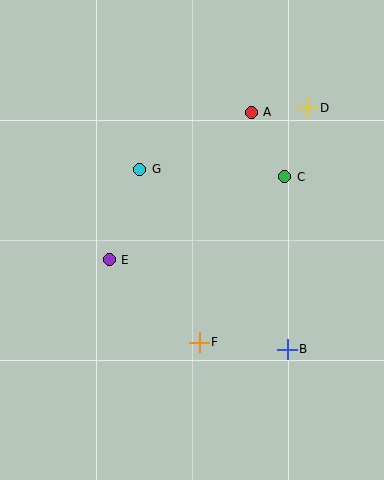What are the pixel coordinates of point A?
Point A is at (251, 112).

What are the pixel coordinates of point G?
Point G is at (140, 169).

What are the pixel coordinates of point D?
Point D is at (308, 108).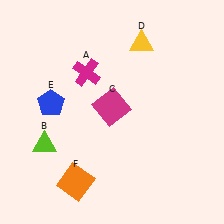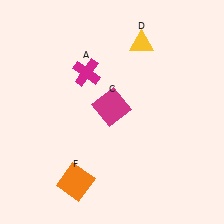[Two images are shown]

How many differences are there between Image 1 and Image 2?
There are 2 differences between the two images.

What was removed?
The lime triangle (B), the blue pentagon (E) were removed in Image 2.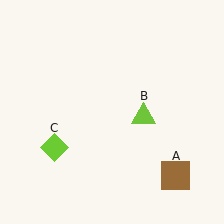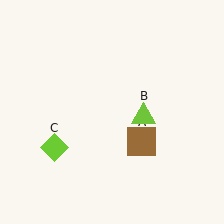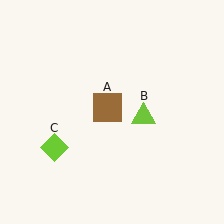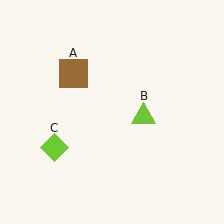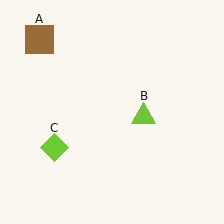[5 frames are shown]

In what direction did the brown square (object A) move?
The brown square (object A) moved up and to the left.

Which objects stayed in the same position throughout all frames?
Lime triangle (object B) and lime diamond (object C) remained stationary.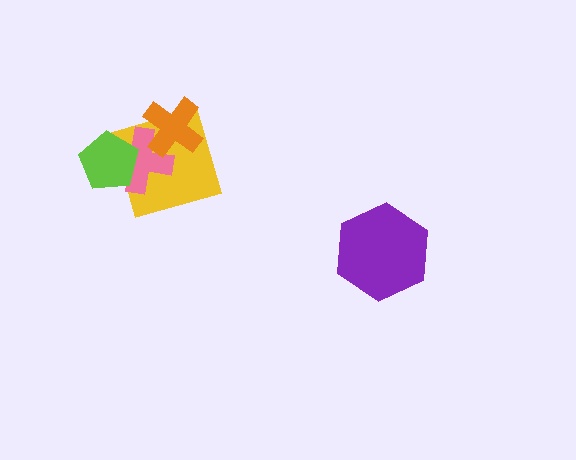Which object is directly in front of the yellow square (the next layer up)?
The pink cross is directly in front of the yellow square.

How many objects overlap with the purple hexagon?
0 objects overlap with the purple hexagon.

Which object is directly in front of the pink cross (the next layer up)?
The lime pentagon is directly in front of the pink cross.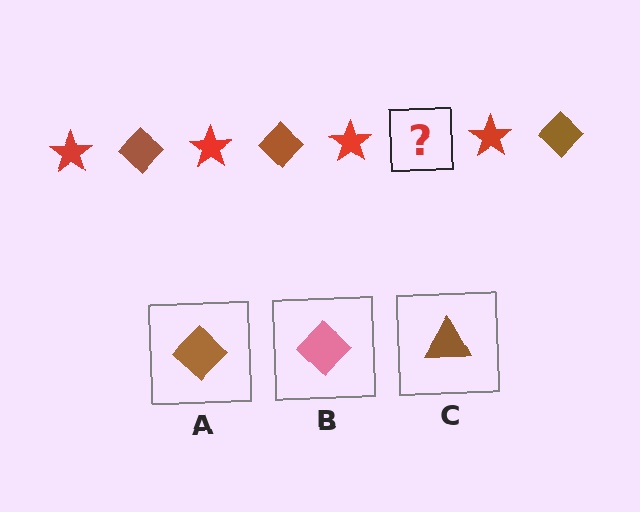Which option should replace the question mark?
Option A.